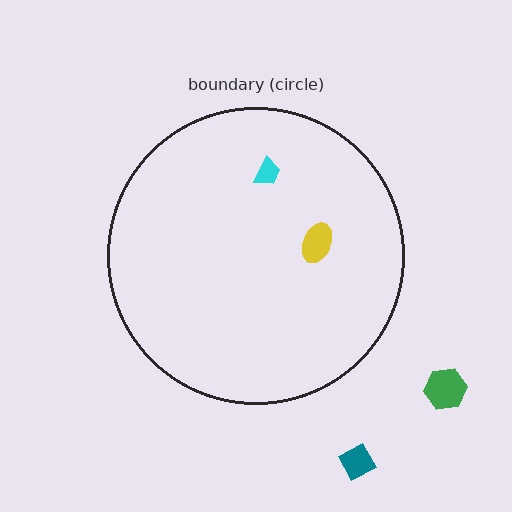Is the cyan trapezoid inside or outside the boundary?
Inside.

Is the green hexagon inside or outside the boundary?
Outside.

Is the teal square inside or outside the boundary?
Outside.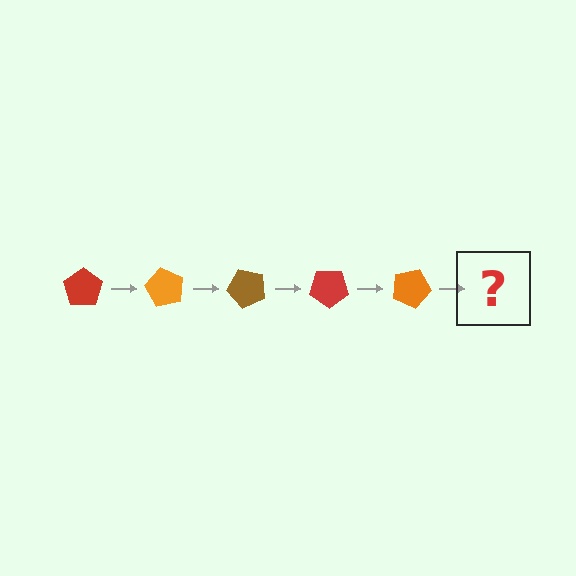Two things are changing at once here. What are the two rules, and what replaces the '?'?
The two rules are that it rotates 60 degrees each step and the color cycles through red, orange, and brown. The '?' should be a brown pentagon, rotated 300 degrees from the start.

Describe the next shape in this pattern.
It should be a brown pentagon, rotated 300 degrees from the start.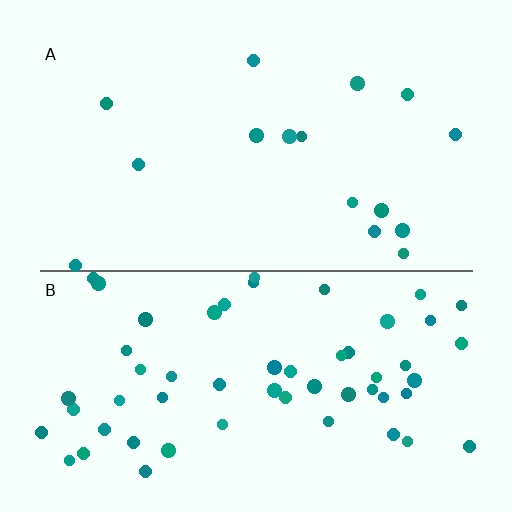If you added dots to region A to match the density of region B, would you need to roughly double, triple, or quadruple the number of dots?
Approximately quadruple.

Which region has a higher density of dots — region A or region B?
B (the bottom).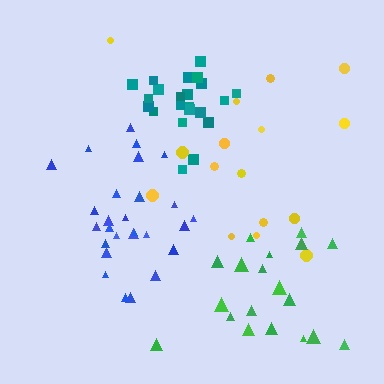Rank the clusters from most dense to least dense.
teal, blue, green, yellow.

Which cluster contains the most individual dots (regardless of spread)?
Blue (28).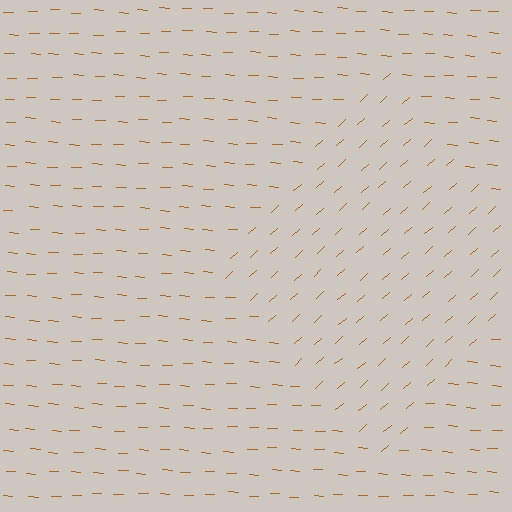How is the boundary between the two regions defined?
The boundary is defined purely by a change in line orientation (approximately 45 degrees difference). All lines are the same color and thickness.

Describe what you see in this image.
The image is filled with small brown line segments. A diamond region in the image has lines oriented differently from the surrounding lines, creating a visible texture boundary.